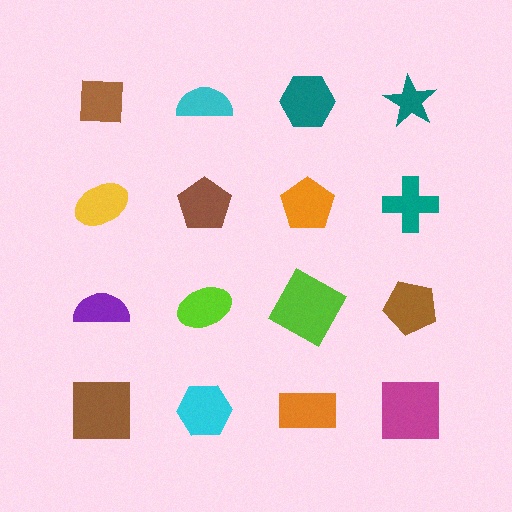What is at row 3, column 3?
A lime square.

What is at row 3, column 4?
A brown pentagon.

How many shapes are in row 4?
4 shapes.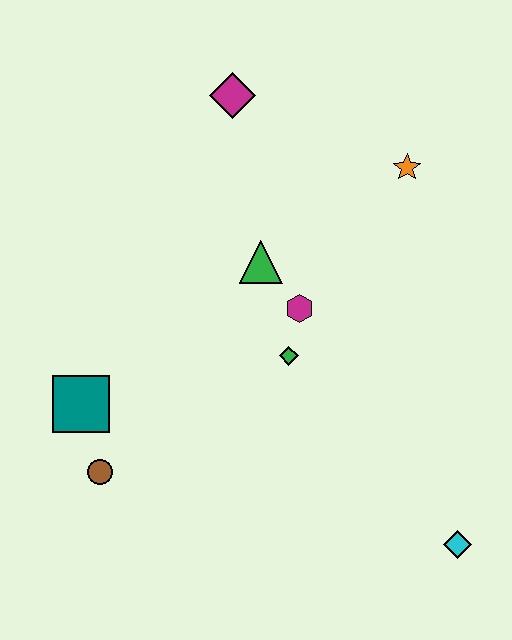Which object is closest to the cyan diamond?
The green diamond is closest to the cyan diamond.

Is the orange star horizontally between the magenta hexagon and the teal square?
No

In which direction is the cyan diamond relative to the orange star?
The cyan diamond is below the orange star.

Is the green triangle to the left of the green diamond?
Yes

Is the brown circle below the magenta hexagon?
Yes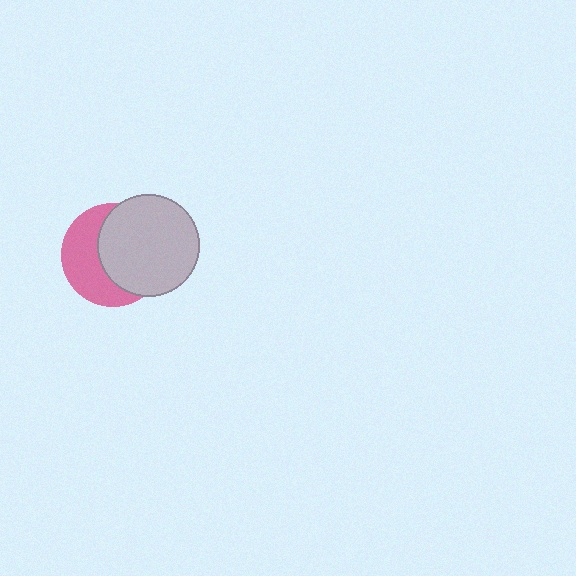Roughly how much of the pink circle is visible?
A small part of it is visible (roughly 45%).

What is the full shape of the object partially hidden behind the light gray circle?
The partially hidden object is a pink circle.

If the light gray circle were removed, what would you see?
You would see the complete pink circle.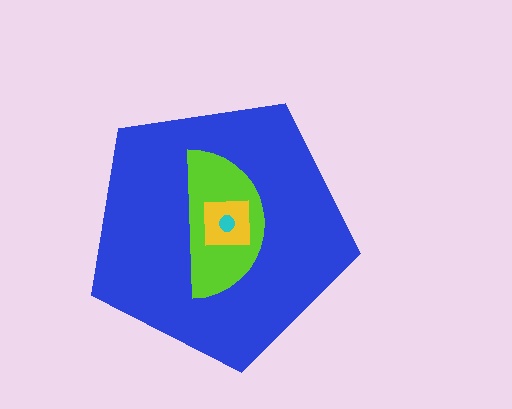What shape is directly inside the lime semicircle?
The yellow square.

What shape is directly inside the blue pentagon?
The lime semicircle.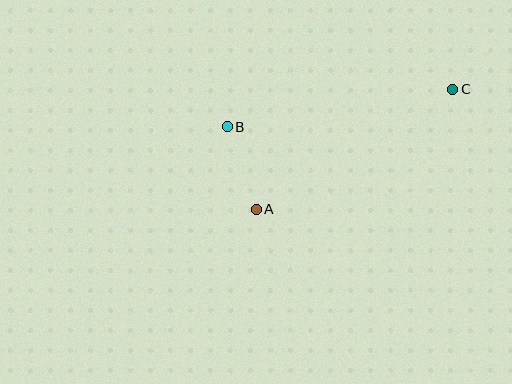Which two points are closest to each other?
Points A and B are closest to each other.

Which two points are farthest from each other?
Points A and C are farthest from each other.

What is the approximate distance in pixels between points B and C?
The distance between B and C is approximately 229 pixels.